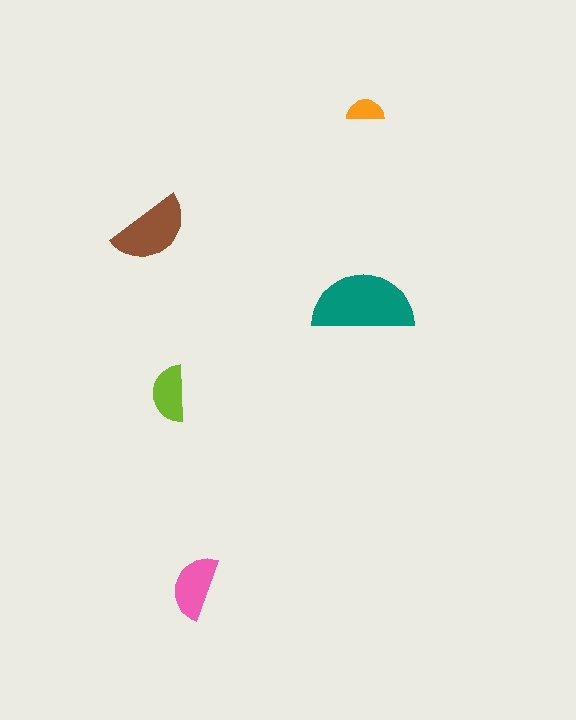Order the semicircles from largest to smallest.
the teal one, the brown one, the pink one, the lime one, the orange one.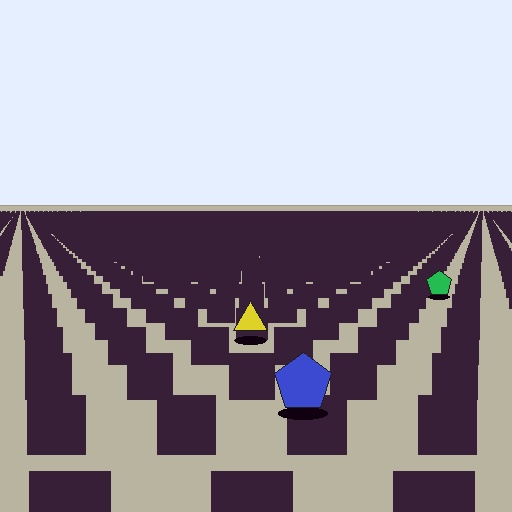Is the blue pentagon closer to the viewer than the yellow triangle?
Yes. The blue pentagon is closer — you can tell from the texture gradient: the ground texture is coarser near it.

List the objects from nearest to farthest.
From nearest to farthest: the blue pentagon, the yellow triangle, the green pentagon.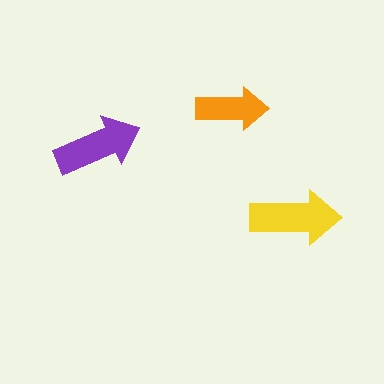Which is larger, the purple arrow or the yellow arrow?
The yellow one.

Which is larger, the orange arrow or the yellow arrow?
The yellow one.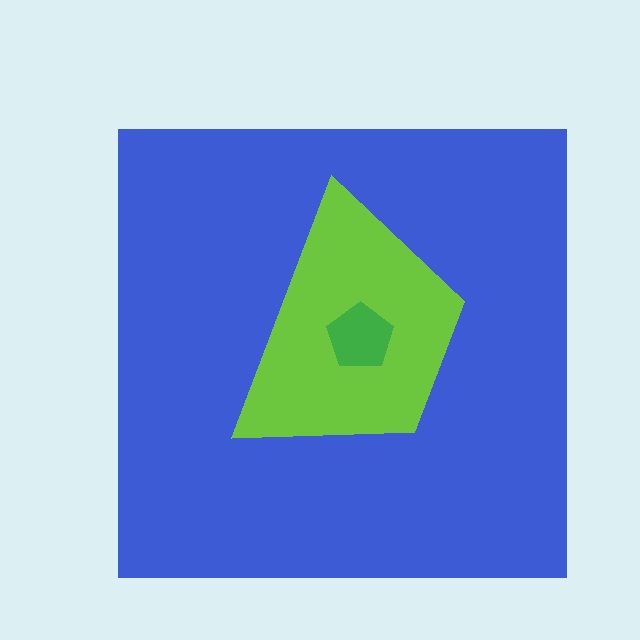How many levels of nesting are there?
3.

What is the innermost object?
The green pentagon.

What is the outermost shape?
The blue square.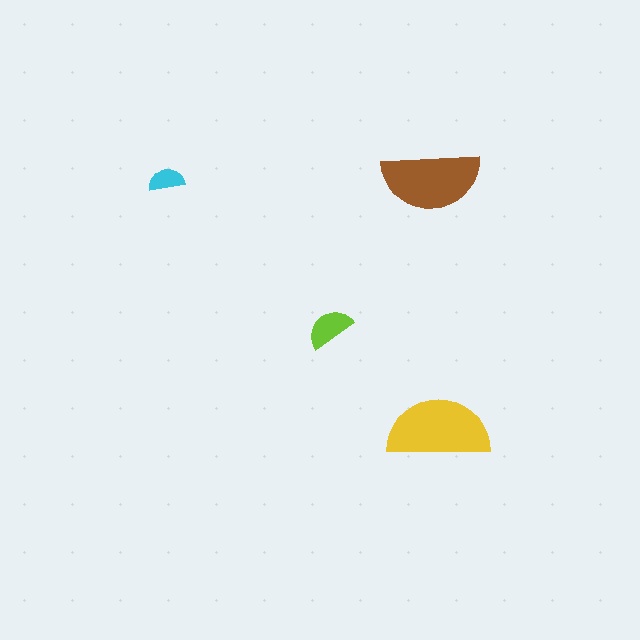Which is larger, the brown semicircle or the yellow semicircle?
The yellow one.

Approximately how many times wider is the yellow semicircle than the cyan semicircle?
About 3 times wider.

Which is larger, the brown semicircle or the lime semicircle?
The brown one.